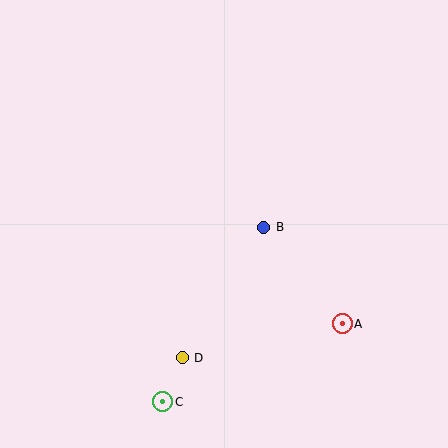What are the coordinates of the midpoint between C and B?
The midpoint between C and B is at (213, 315).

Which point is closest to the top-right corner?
Point B is closest to the top-right corner.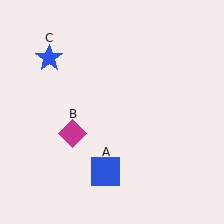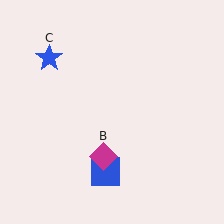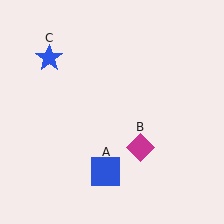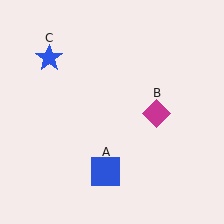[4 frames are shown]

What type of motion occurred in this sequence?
The magenta diamond (object B) rotated counterclockwise around the center of the scene.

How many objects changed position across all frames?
1 object changed position: magenta diamond (object B).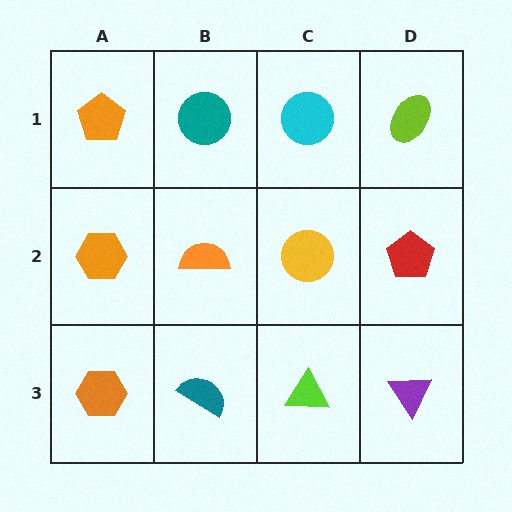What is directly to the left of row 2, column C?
An orange semicircle.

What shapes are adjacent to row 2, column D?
A lime ellipse (row 1, column D), a purple triangle (row 3, column D), a yellow circle (row 2, column C).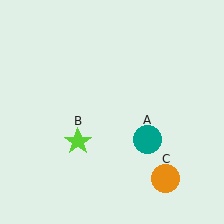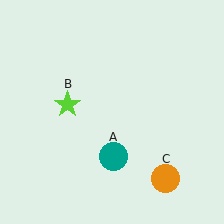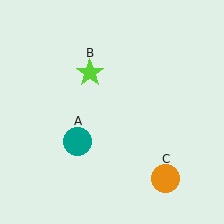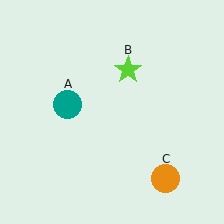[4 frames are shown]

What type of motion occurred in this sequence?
The teal circle (object A), lime star (object B) rotated clockwise around the center of the scene.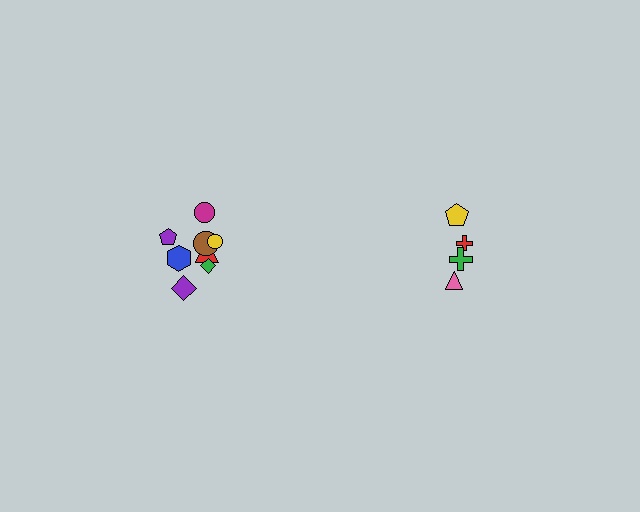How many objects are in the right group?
There are 4 objects.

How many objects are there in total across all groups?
There are 12 objects.